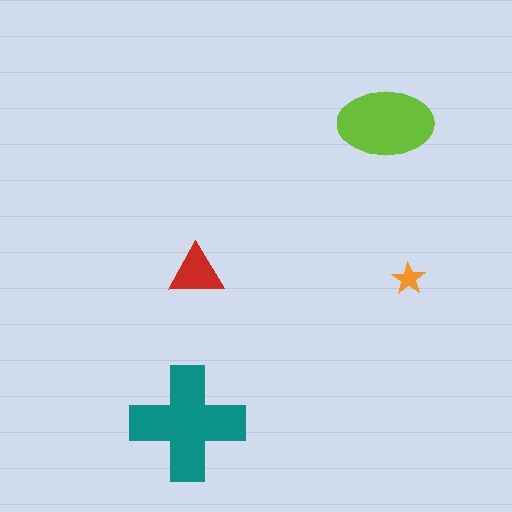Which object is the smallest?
The orange star.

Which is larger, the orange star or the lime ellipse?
The lime ellipse.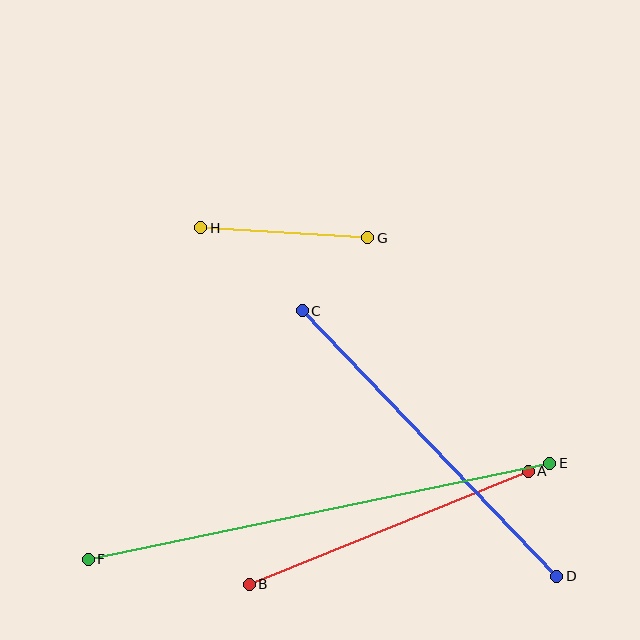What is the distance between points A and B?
The distance is approximately 301 pixels.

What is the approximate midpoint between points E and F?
The midpoint is at approximately (319, 511) pixels.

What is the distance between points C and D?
The distance is approximately 368 pixels.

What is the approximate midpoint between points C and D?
The midpoint is at approximately (430, 444) pixels.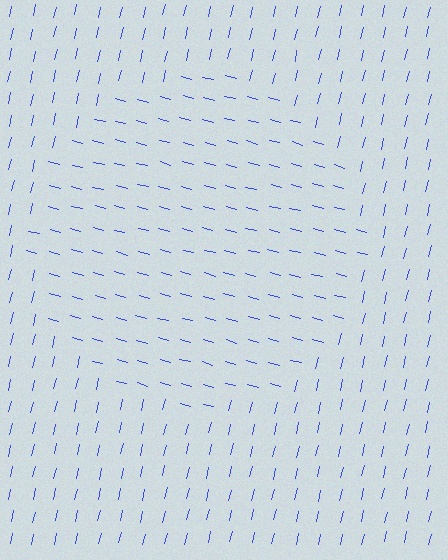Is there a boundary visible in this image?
Yes, there is a texture boundary formed by a change in line orientation.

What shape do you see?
I see a circle.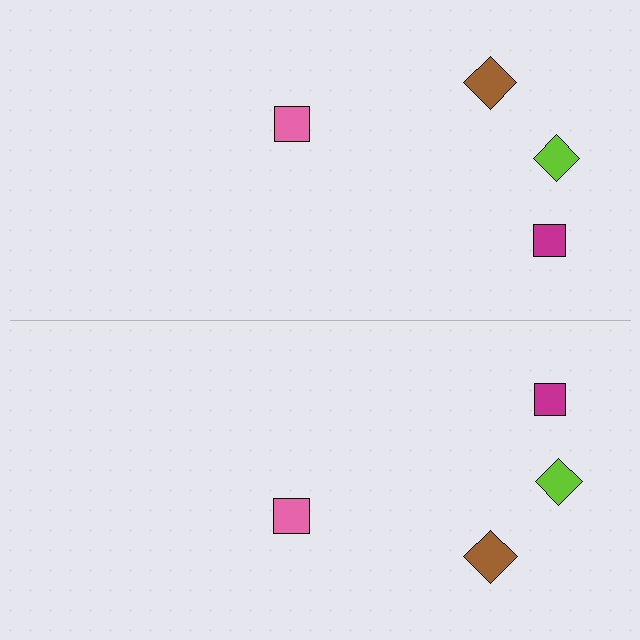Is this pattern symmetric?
Yes, this pattern has bilateral (reflection) symmetry.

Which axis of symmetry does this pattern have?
The pattern has a horizontal axis of symmetry running through the center of the image.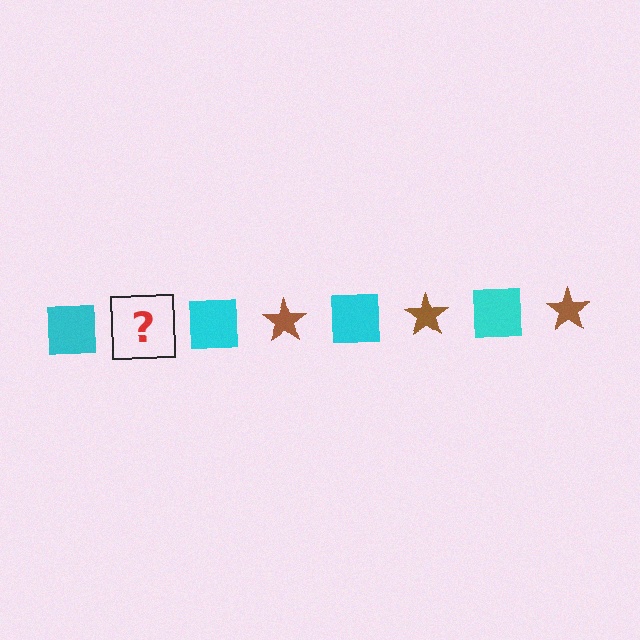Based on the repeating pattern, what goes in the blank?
The blank should be a brown star.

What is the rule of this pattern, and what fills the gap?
The rule is that the pattern alternates between cyan square and brown star. The gap should be filled with a brown star.